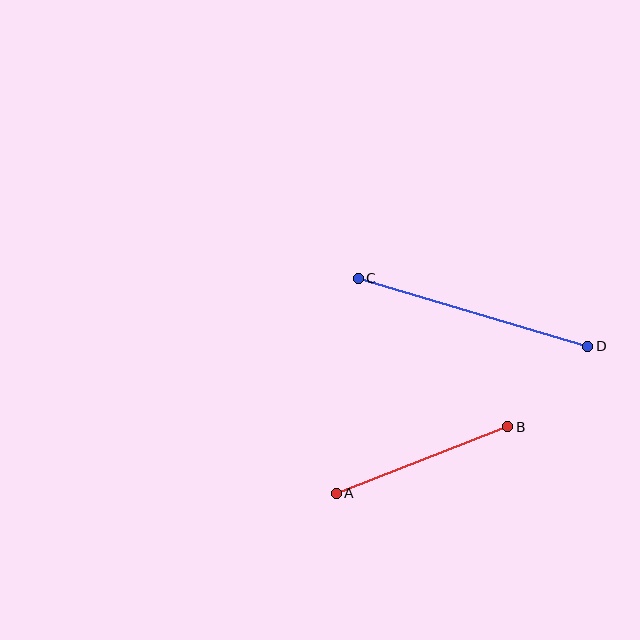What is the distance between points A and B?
The distance is approximately 184 pixels.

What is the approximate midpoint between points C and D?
The midpoint is at approximately (473, 312) pixels.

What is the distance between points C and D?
The distance is approximately 239 pixels.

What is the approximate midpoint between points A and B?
The midpoint is at approximately (422, 460) pixels.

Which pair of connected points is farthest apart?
Points C and D are farthest apart.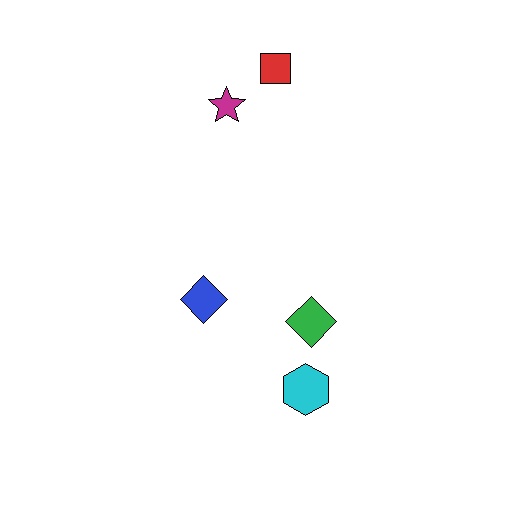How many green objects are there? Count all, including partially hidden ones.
There is 1 green object.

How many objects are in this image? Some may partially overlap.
There are 5 objects.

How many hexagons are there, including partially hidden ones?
There is 1 hexagon.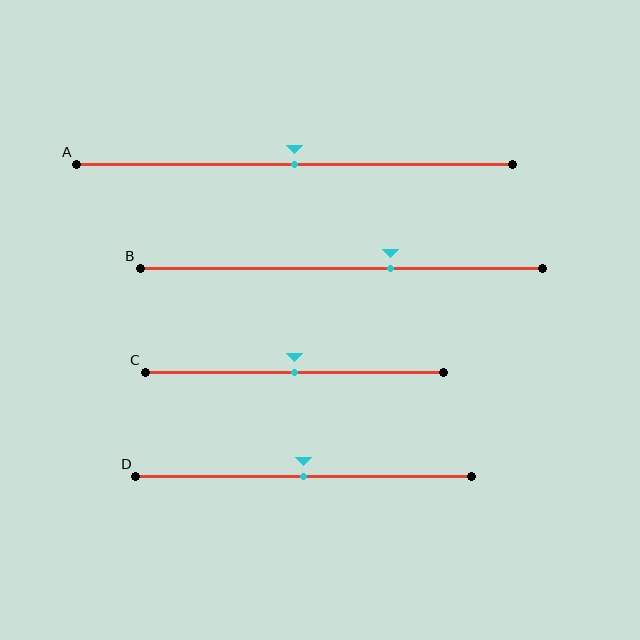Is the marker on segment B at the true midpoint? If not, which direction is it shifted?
No, the marker on segment B is shifted to the right by about 12% of the segment length.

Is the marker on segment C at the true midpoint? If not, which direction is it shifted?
Yes, the marker on segment C is at the true midpoint.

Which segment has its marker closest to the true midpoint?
Segment A has its marker closest to the true midpoint.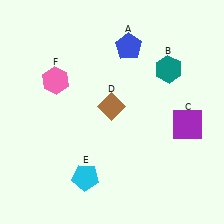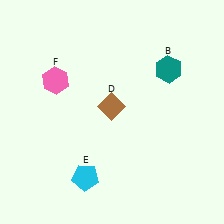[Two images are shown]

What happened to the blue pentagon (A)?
The blue pentagon (A) was removed in Image 2. It was in the top-right area of Image 1.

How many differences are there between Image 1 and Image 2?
There are 2 differences between the two images.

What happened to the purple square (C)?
The purple square (C) was removed in Image 2. It was in the bottom-right area of Image 1.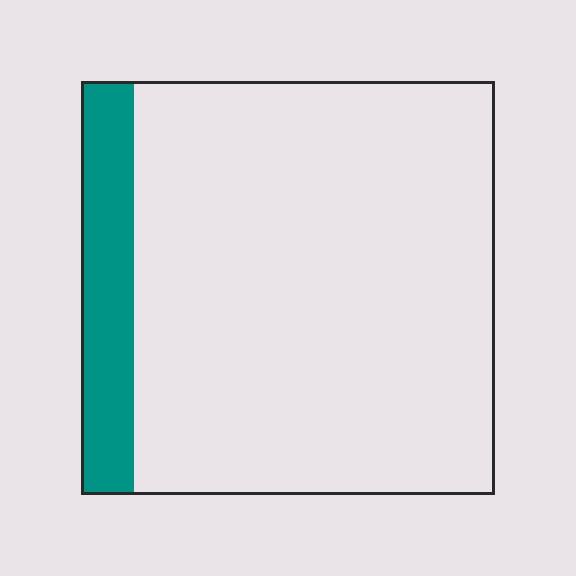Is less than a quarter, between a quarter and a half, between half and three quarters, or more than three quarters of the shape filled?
Less than a quarter.